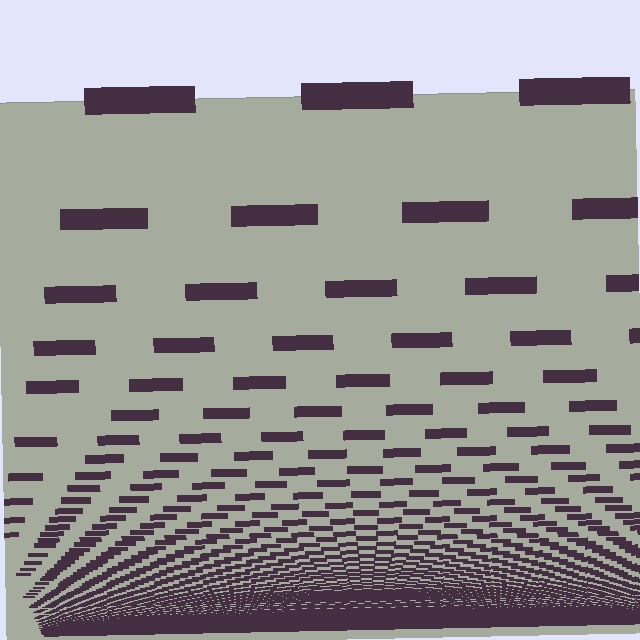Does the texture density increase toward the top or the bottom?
Density increases toward the bottom.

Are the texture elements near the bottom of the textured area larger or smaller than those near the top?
Smaller. The gradient is inverted — elements near the bottom are smaller and denser.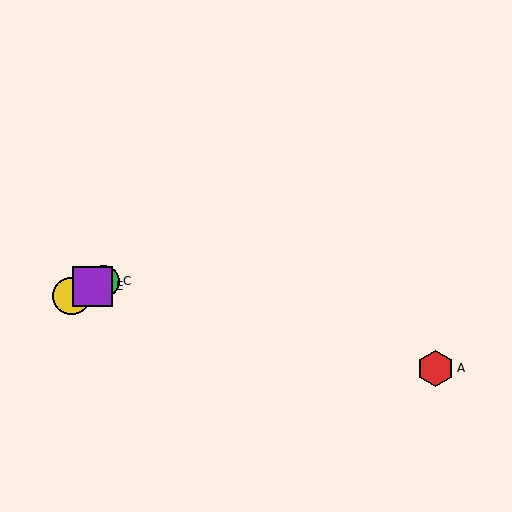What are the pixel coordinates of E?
Object E is at (93, 286).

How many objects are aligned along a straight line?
4 objects (B, C, D, E) are aligned along a straight line.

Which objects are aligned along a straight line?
Objects B, C, D, E are aligned along a straight line.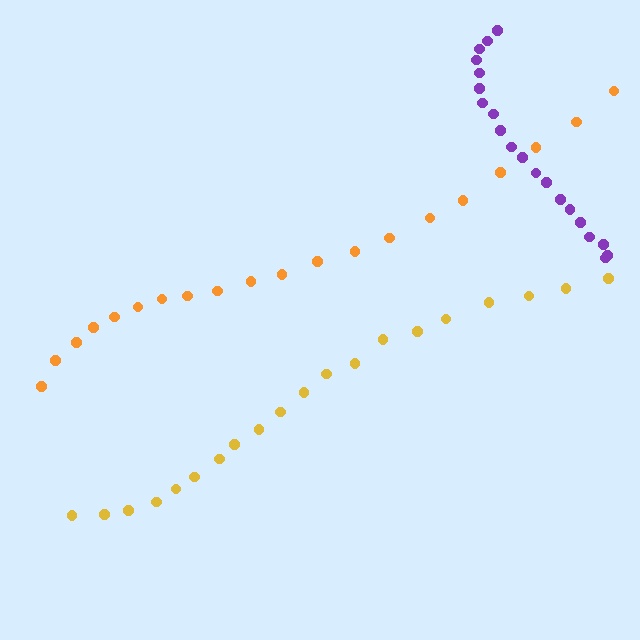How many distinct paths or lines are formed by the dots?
There are 3 distinct paths.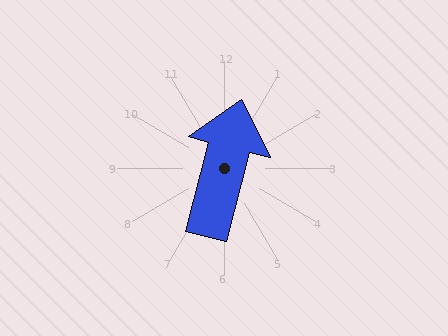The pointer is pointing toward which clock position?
Roughly 12 o'clock.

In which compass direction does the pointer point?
North.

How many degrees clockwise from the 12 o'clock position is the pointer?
Approximately 14 degrees.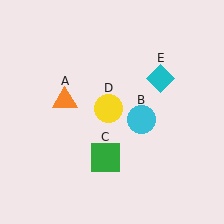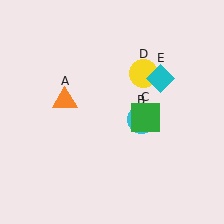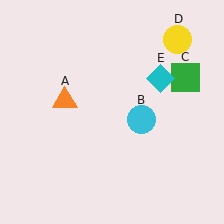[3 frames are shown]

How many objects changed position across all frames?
2 objects changed position: green square (object C), yellow circle (object D).